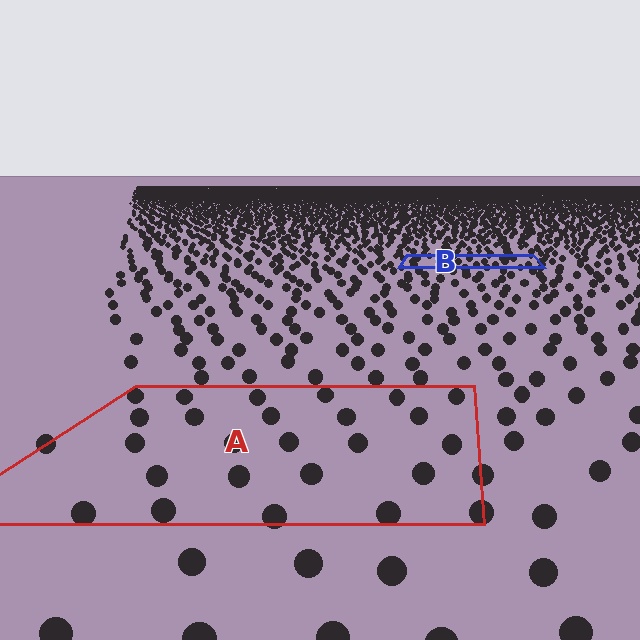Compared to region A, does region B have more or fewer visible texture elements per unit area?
Region B has more texture elements per unit area — they are packed more densely because it is farther away.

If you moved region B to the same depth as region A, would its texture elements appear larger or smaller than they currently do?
They would appear larger. At a closer depth, the same texture elements are projected at a bigger on-screen size.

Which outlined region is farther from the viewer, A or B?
Region B is farther from the viewer — the texture elements inside it appear smaller and more densely packed.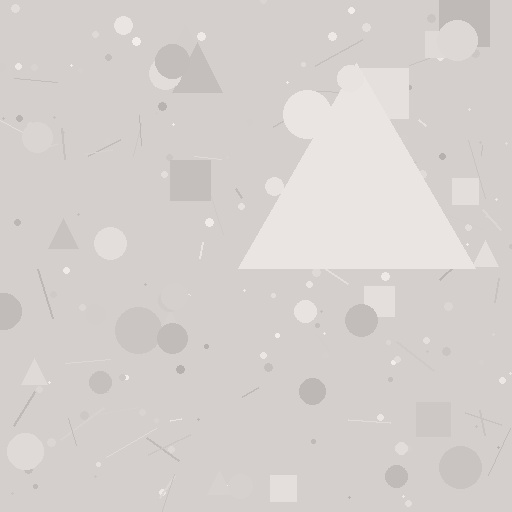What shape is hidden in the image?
A triangle is hidden in the image.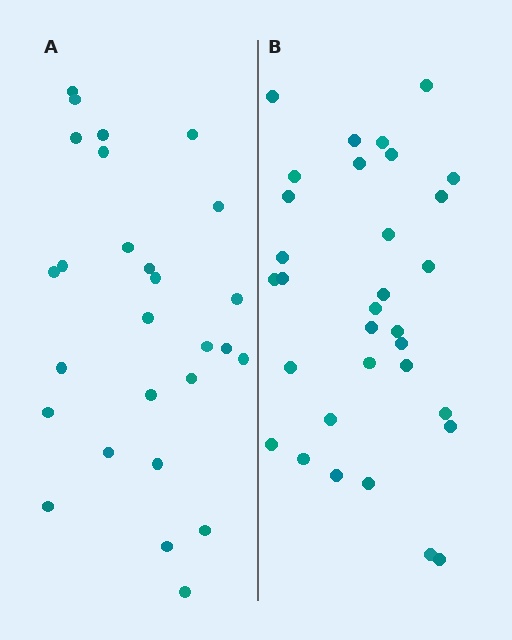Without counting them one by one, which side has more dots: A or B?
Region B (the right region) has more dots.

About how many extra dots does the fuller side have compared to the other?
Region B has about 5 more dots than region A.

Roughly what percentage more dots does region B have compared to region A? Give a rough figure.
About 20% more.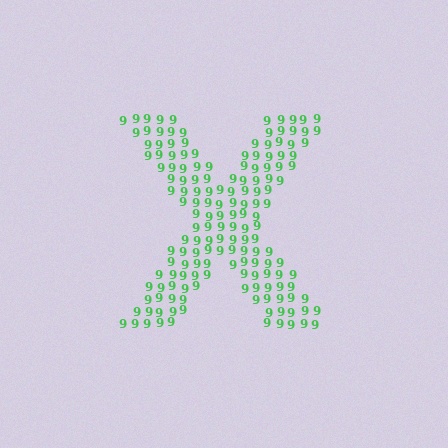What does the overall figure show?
The overall figure shows the letter X.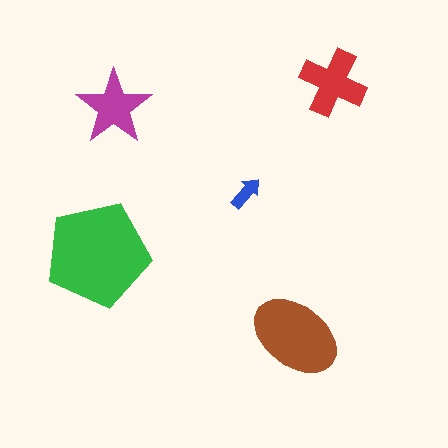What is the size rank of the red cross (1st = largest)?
3rd.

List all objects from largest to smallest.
The green pentagon, the brown ellipse, the red cross, the magenta star, the blue arrow.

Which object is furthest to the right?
The red cross is rightmost.